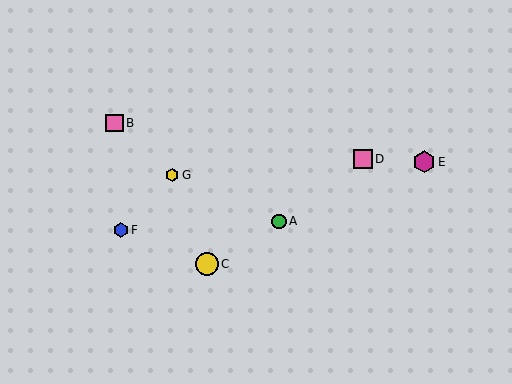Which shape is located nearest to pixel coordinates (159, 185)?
The yellow hexagon (labeled G) at (172, 175) is nearest to that location.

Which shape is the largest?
The yellow circle (labeled C) is the largest.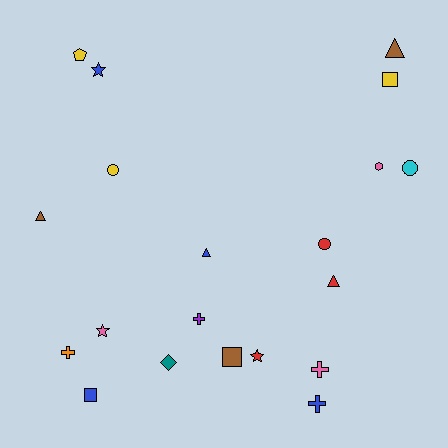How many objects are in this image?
There are 20 objects.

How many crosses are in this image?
There are 4 crosses.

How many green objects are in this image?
There are no green objects.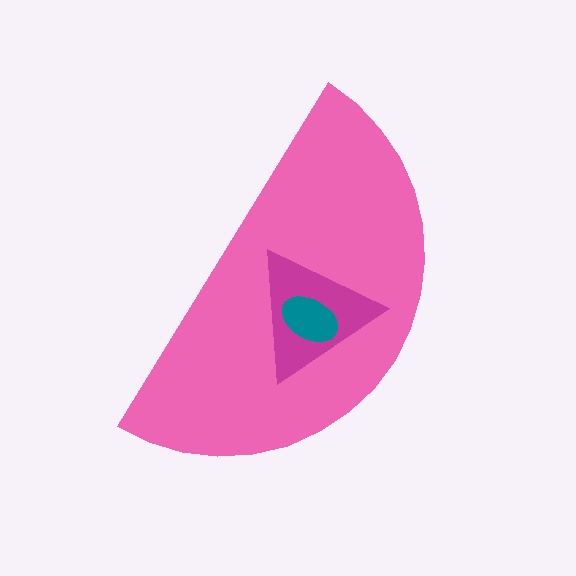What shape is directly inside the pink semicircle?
The magenta triangle.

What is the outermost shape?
The pink semicircle.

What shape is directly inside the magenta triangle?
The teal ellipse.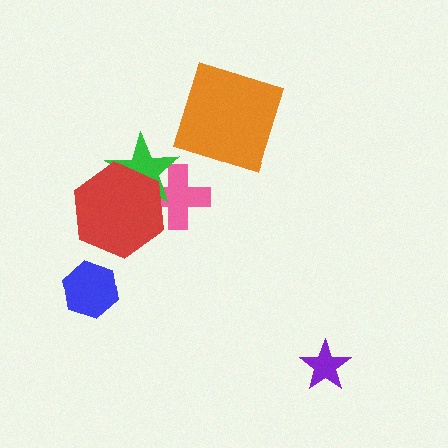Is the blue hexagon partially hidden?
No, no other shape covers it.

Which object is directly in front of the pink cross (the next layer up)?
The green star is directly in front of the pink cross.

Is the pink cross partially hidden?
Yes, it is partially covered by another shape.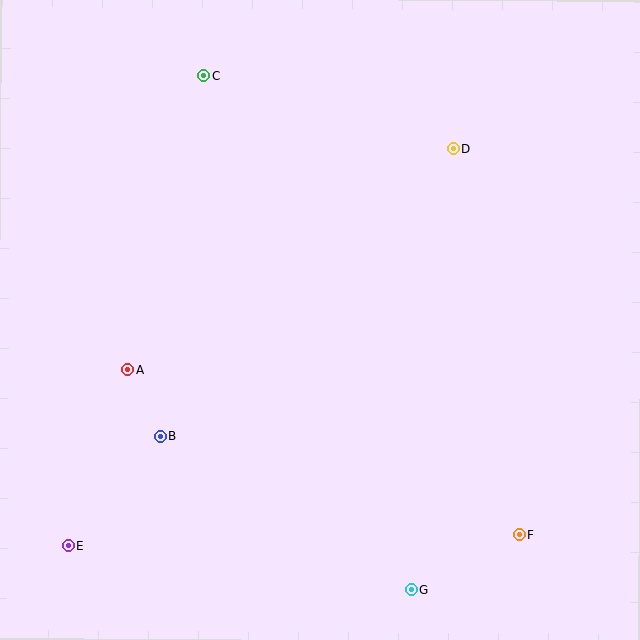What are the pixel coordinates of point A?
Point A is at (128, 369).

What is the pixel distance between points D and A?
The distance between D and A is 394 pixels.